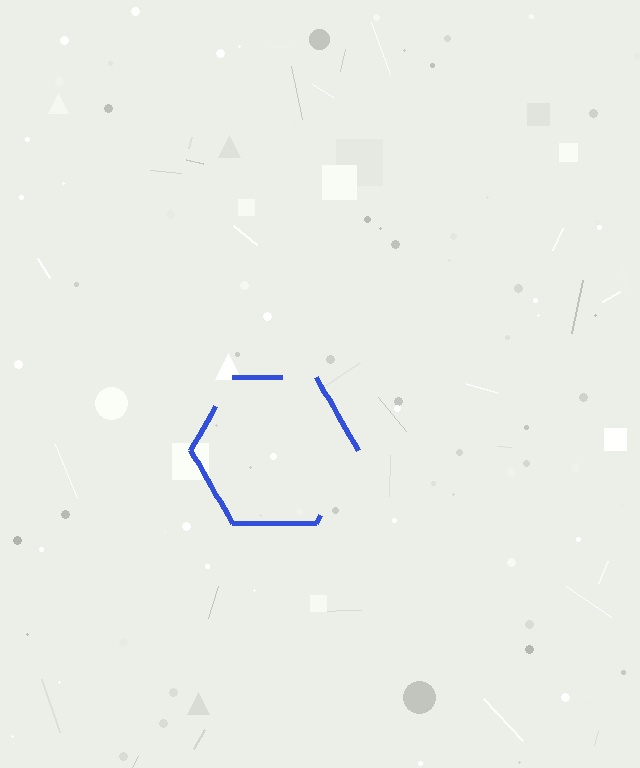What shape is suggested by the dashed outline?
The dashed outline suggests a hexagon.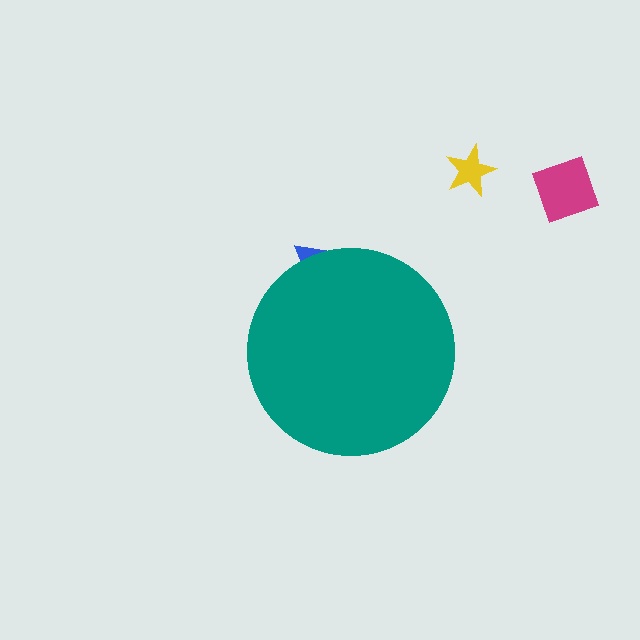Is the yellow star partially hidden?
No, the yellow star is fully visible.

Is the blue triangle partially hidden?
Yes, the blue triangle is partially hidden behind the teal circle.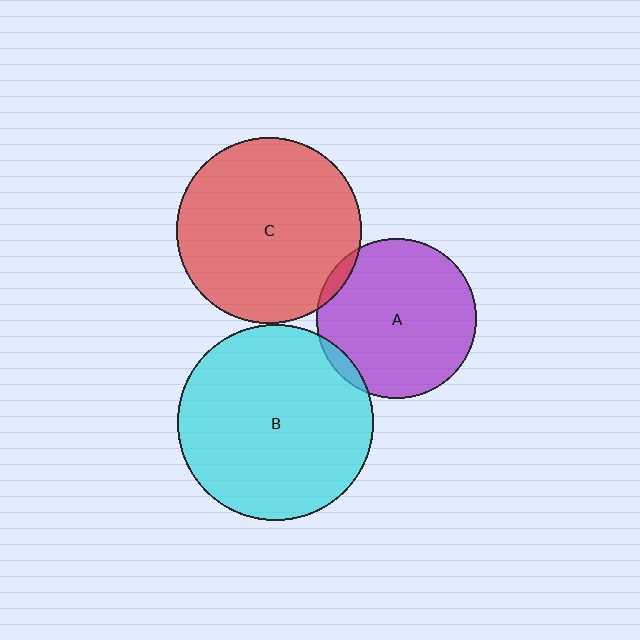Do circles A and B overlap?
Yes.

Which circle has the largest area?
Circle B (cyan).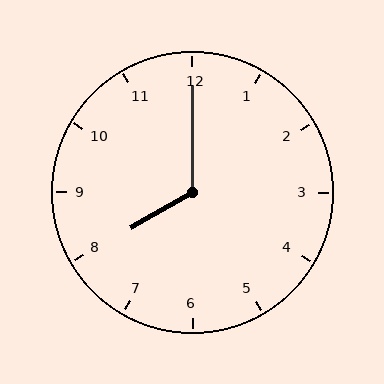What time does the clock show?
8:00.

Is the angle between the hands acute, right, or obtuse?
It is obtuse.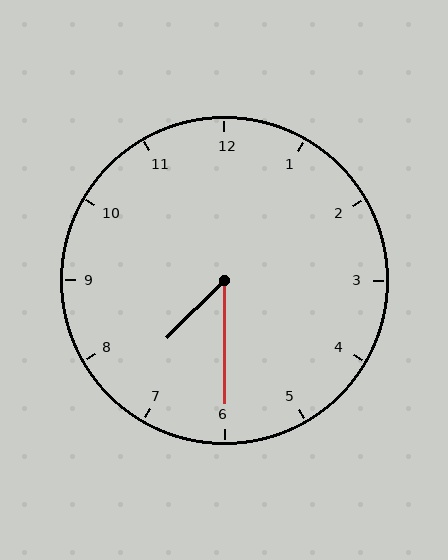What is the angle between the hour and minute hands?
Approximately 45 degrees.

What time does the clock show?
7:30.